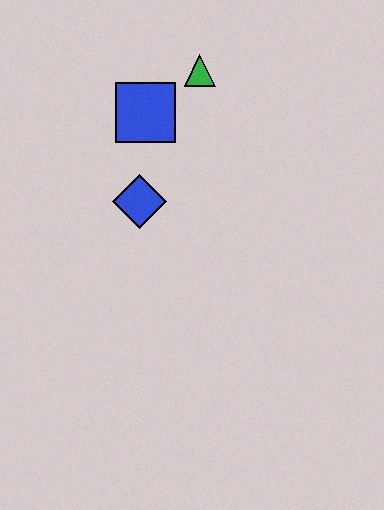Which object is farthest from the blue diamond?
The green triangle is farthest from the blue diamond.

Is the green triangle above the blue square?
Yes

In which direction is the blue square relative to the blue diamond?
The blue square is above the blue diamond.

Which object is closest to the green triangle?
The blue square is closest to the green triangle.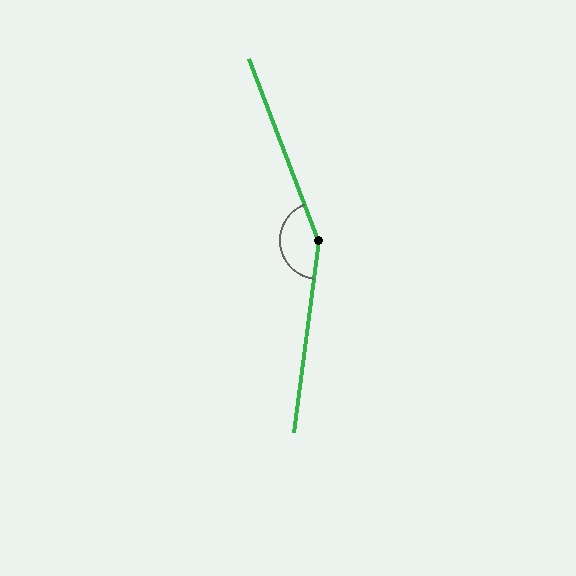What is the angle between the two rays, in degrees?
Approximately 152 degrees.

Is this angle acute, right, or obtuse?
It is obtuse.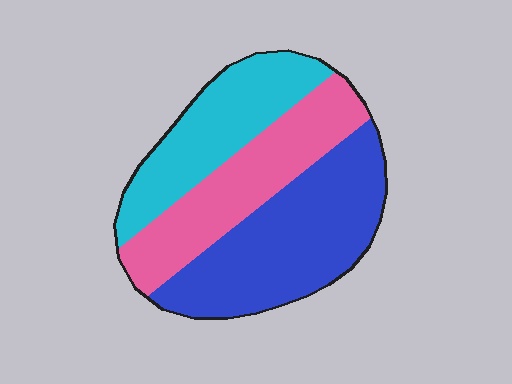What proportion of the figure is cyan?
Cyan covers roughly 30% of the figure.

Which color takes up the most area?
Blue, at roughly 40%.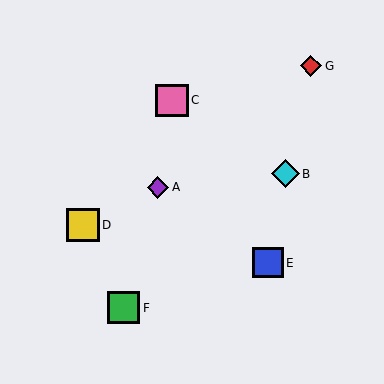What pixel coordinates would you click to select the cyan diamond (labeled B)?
Click at (285, 174) to select the cyan diamond B.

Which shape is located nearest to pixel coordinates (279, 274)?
The blue square (labeled E) at (268, 263) is nearest to that location.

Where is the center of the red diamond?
The center of the red diamond is at (311, 66).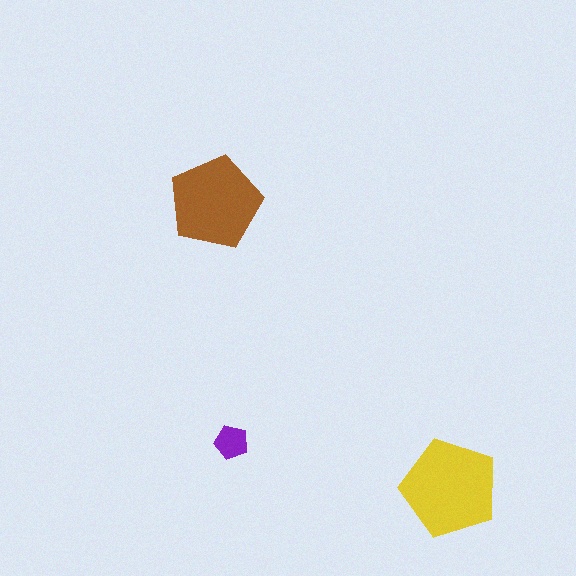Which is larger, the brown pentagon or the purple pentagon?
The brown one.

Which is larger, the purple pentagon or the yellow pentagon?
The yellow one.